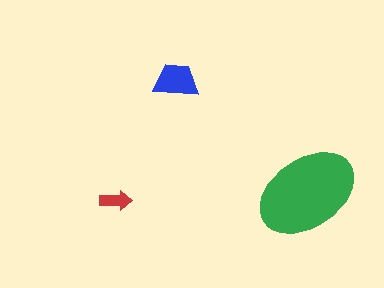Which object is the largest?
The green ellipse.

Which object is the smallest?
The red arrow.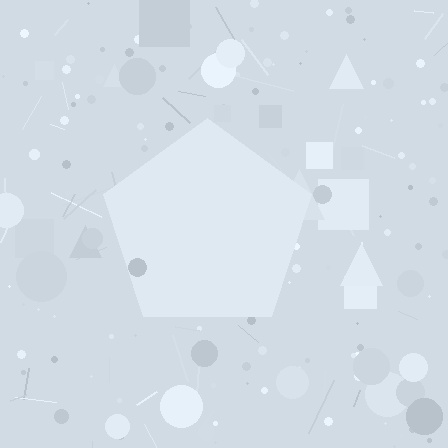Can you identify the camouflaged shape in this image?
The camouflaged shape is a pentagon.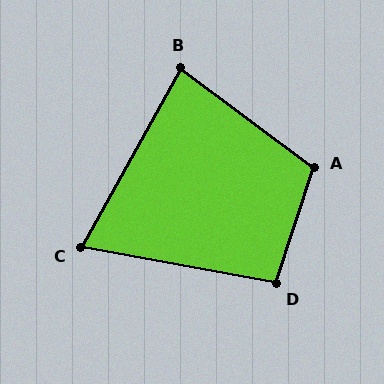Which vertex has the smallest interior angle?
C, at approximately 71 degrees.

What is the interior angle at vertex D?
Approximately 98 degrees (obtuse).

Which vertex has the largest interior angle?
A, at approximately 109 degrees.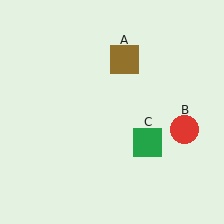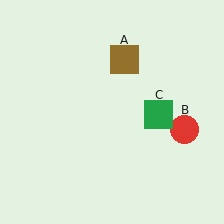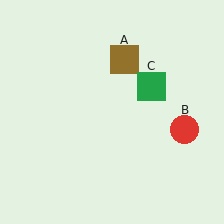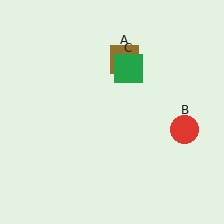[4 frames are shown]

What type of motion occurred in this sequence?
The green square (object C) rotated counterclockwise around the center of the scene.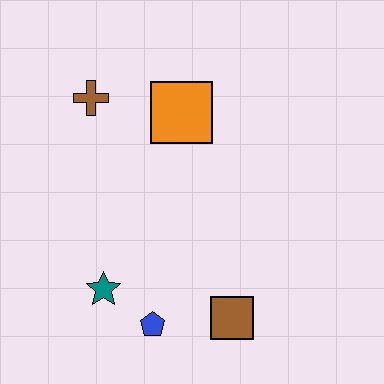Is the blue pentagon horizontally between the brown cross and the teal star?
No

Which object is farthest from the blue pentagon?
The brown cross is farthest from the blue pentagon.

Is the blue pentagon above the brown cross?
No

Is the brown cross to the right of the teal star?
No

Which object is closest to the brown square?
The blue pentagon is closest to the brown square.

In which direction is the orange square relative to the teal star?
The orange square is above the teal star.